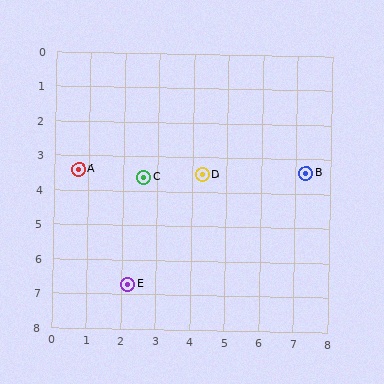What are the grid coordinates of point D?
Point D is at approximately (4.3, 3.5).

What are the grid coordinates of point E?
Point E is at approximately (2.2, 6.7).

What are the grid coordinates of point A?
Point A is at approximately (0.7, 3.4).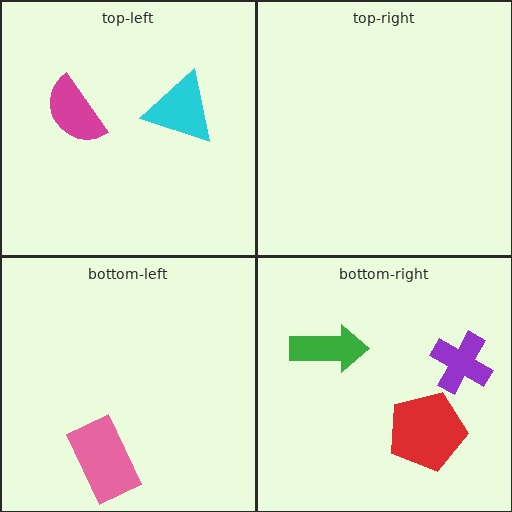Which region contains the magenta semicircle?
The top-left region.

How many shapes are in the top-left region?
2.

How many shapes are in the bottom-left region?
1.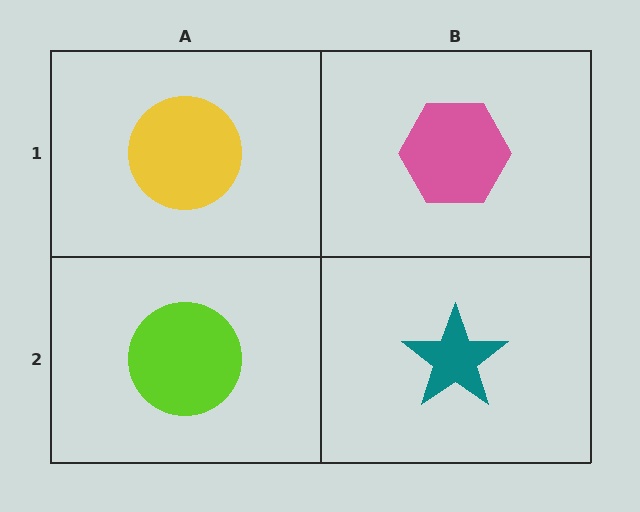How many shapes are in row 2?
2 shapes.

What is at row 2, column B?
A teal star.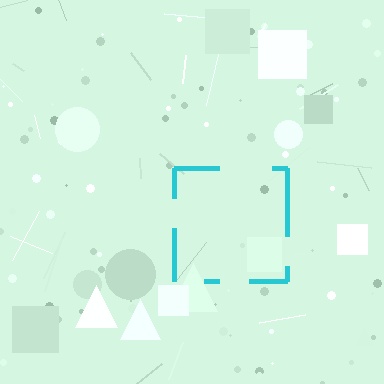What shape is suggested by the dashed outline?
The dashed outline suggests a square.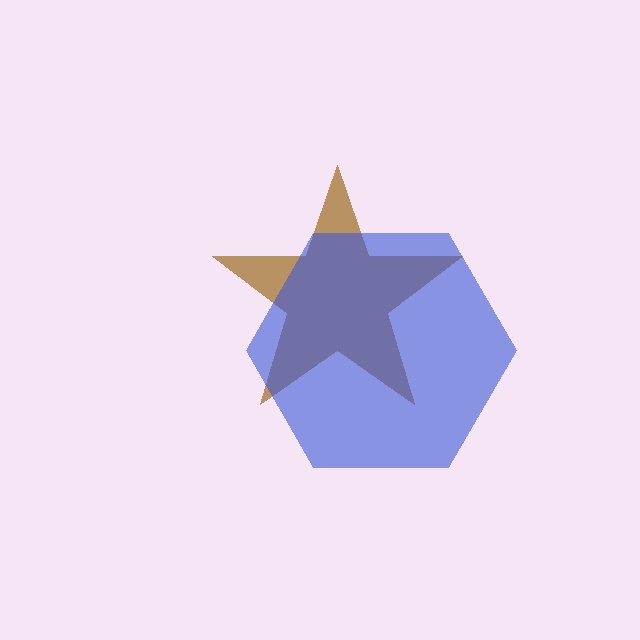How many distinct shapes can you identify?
There are 2 distinct shapes: a brown star, a blue hexagon.